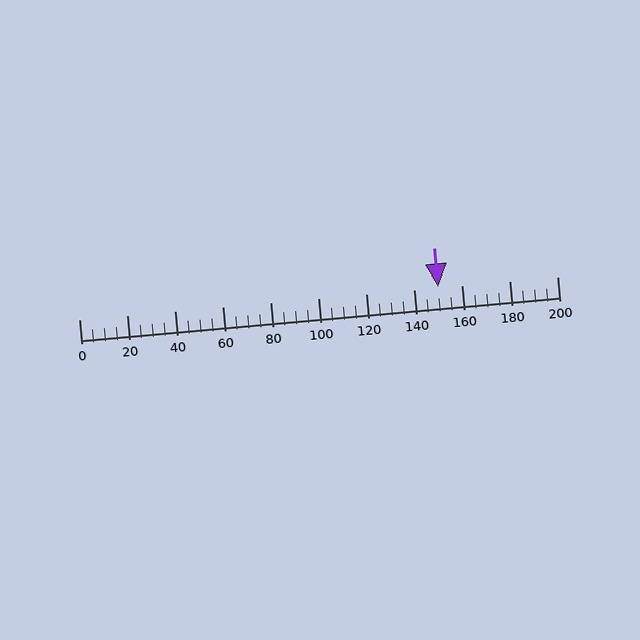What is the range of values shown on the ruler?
The ruler shows values from 0 to 200.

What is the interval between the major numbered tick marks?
The major tick marks are spaced 20 units apart.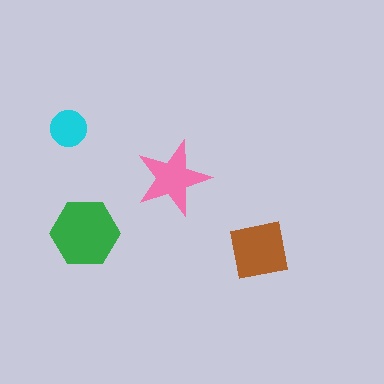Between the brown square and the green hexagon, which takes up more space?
The green hexagon.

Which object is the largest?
The green hexagon.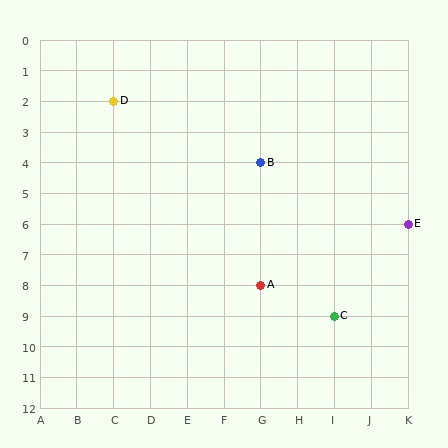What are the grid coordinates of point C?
Point C is at grid coordinates (I, 9).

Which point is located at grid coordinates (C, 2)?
Point D is at (C, 2).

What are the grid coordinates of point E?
Point E is at grid coordinates (K, 6).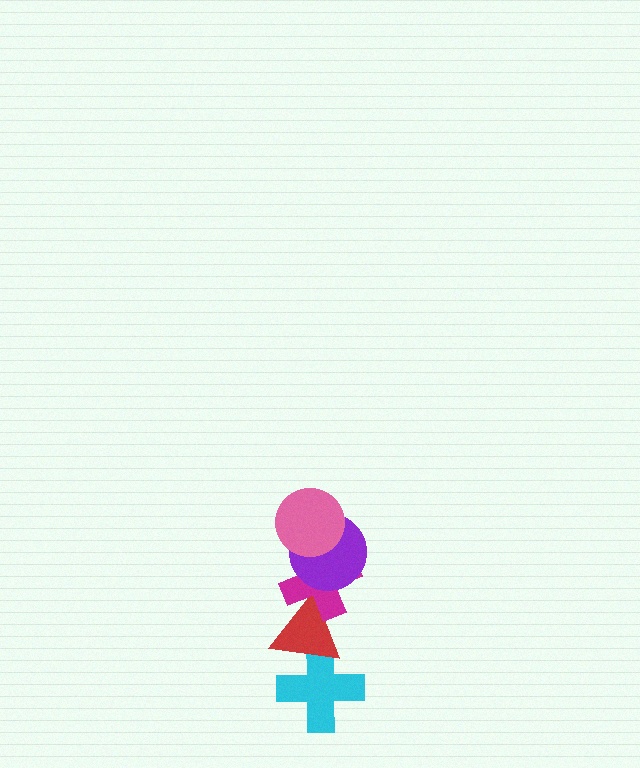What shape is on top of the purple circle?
The pink circle is on top of the purple circle.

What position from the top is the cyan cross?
The cyan cross is 5th from the top.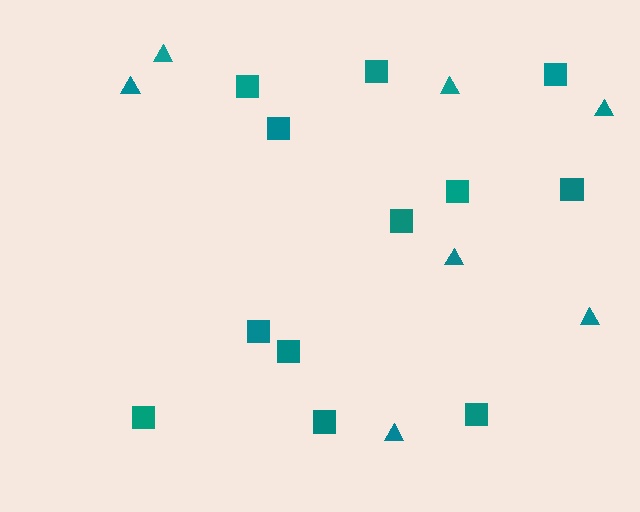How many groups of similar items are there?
There are 2 groups: one group of triangles (7) and one group of squares (12).